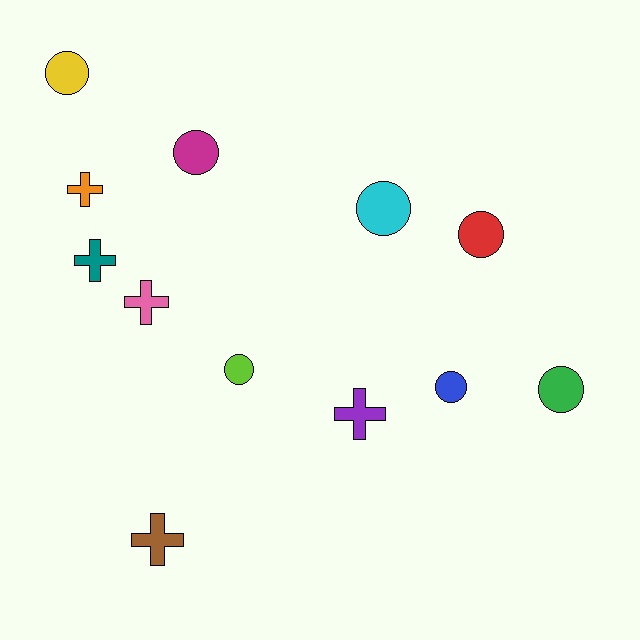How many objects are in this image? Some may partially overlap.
There are 12 objects.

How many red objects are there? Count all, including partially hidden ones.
There is 1 red object.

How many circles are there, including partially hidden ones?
There are 7 circles.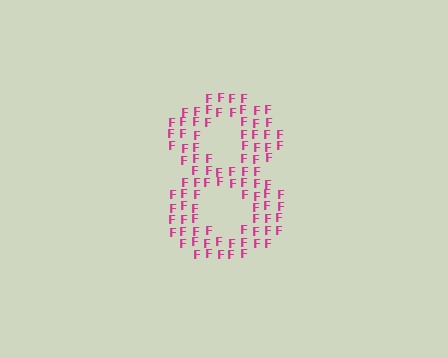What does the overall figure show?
The overall figure shows the digit 8.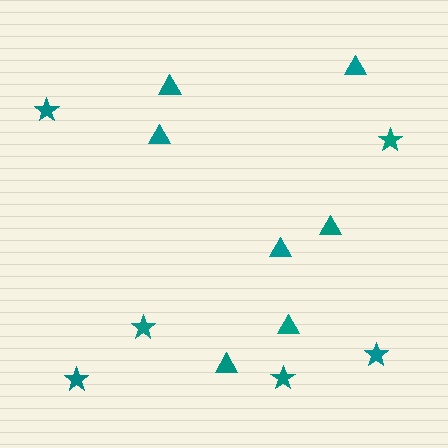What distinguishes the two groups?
There are 2 groups: one group of stars (6) and one group of triangles (7).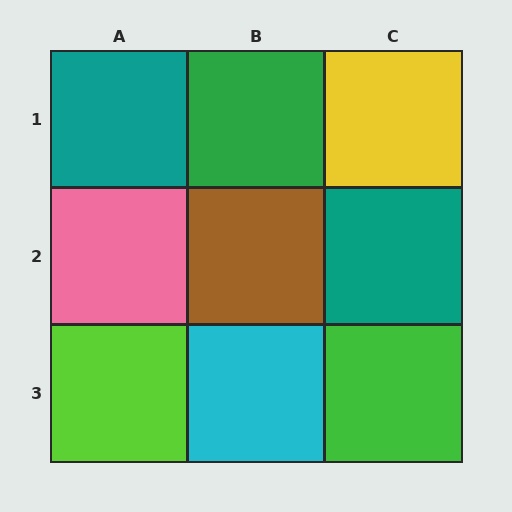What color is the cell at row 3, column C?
Green.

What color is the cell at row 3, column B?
Cyan.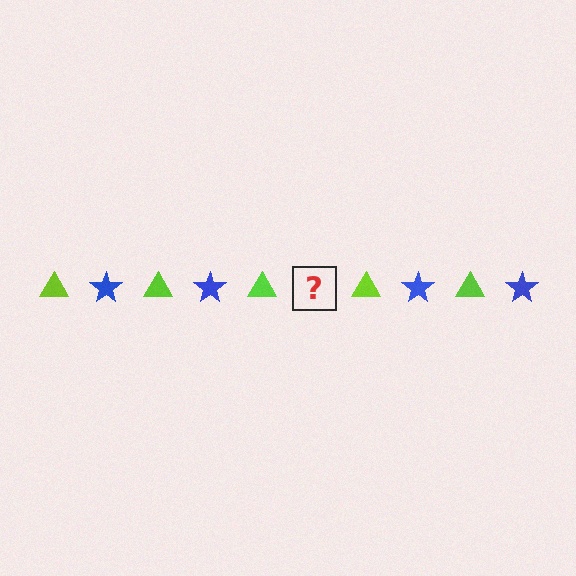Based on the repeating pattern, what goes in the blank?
The blank should be a blue star.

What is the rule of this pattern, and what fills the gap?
The rule is that the pattern alternates between lime triangle and blue star. The gap should be filled with a blue star.